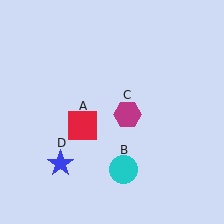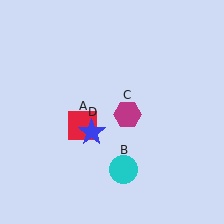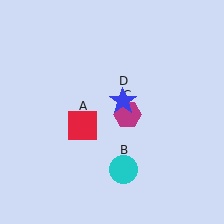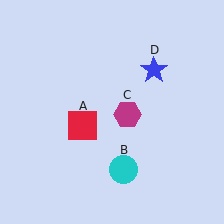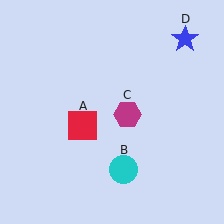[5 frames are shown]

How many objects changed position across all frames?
1 object changed position: blue star (object D).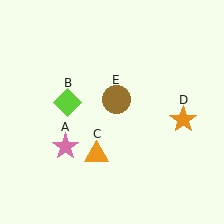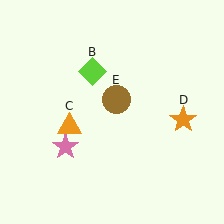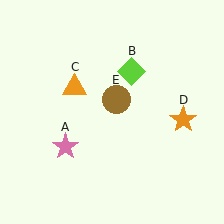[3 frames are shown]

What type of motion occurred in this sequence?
The lime diamond (object B), orange triangle (object C) rotated clockwise around the center of the scene.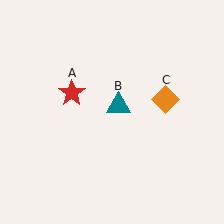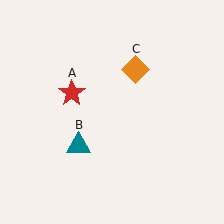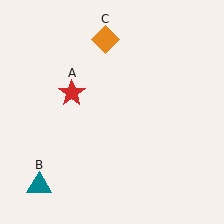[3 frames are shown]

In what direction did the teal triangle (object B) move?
The teal triangle (object B) moved down and to the left.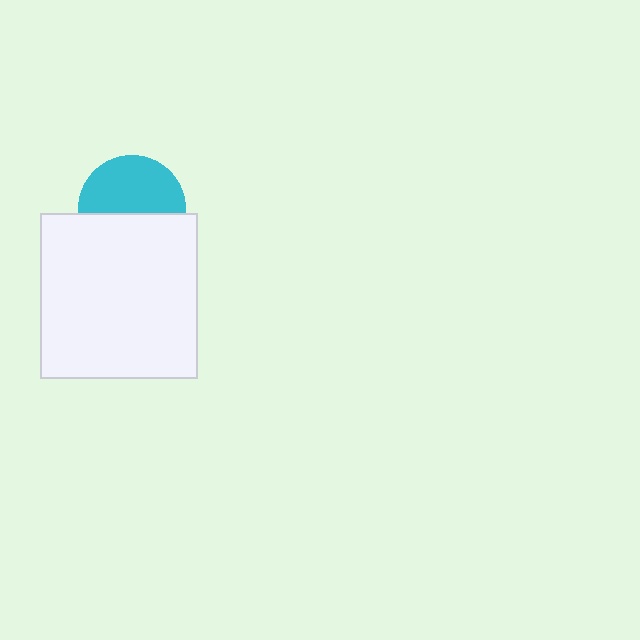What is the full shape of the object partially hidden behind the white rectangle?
The partially hidden object is a cyan circle.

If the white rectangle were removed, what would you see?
You would see the complete cyan circle.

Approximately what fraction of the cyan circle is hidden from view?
Roughly 45% of the cyan circle is hidden behind the white rectangle.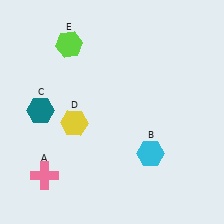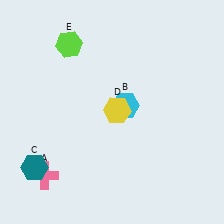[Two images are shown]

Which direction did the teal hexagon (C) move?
The teal hexagon (C) moved down.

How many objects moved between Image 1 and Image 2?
3 objects moved between the two images.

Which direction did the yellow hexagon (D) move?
The yellow hexagon (D) moved right.